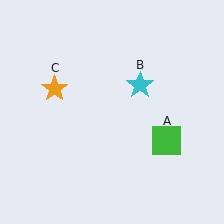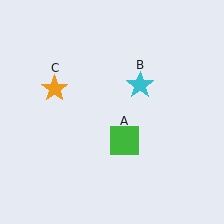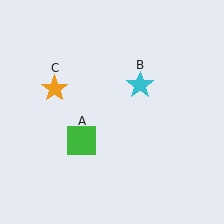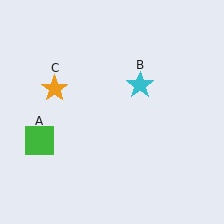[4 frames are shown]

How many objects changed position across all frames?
1 object changed position: green square (object A).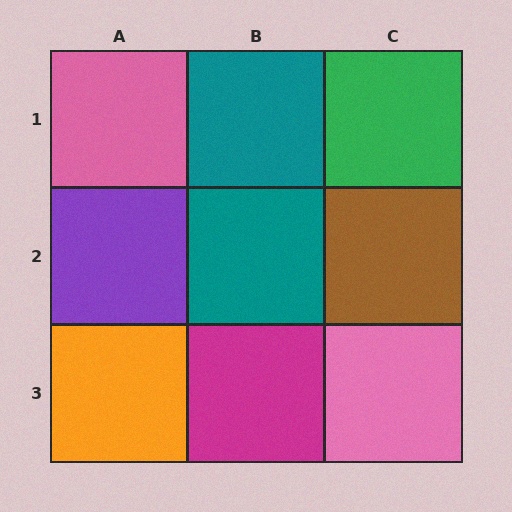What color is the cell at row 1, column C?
Green.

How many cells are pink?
2 cells are pink.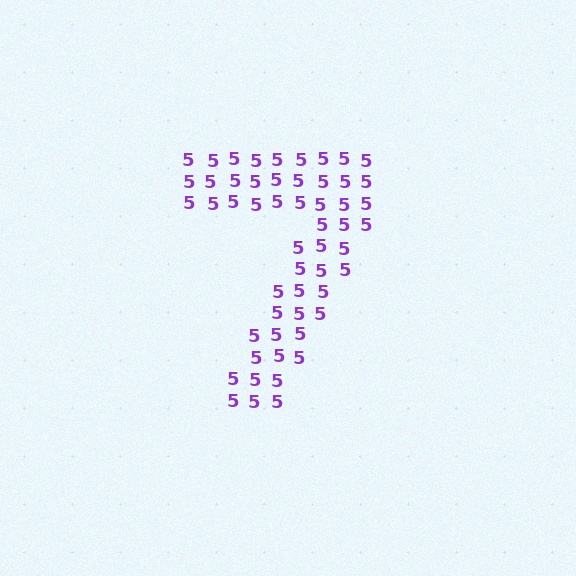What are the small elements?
The small elements are digit 5's.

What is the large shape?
The large shape is the digit 7.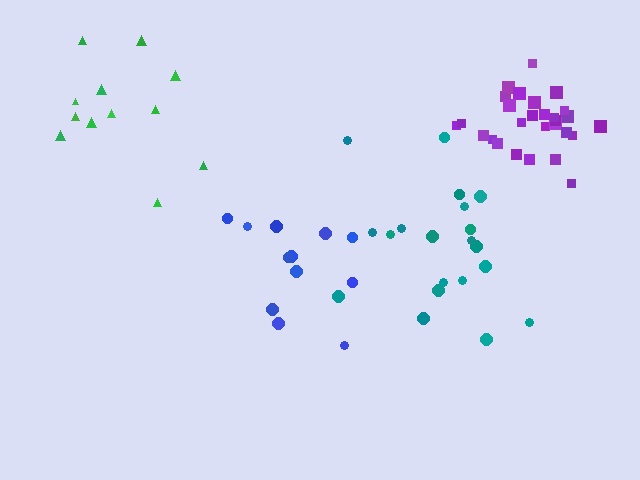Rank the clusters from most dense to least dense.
purple, teal, green, blue.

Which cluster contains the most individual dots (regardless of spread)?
Purple (28).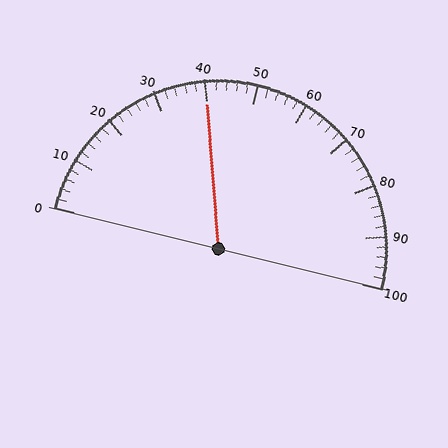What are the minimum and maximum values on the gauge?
The gauge ranges from 0 to 100.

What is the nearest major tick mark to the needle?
The nearest major tick mark is 40.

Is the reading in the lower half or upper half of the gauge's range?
The reading is in the lower half of the range (0 to 100).